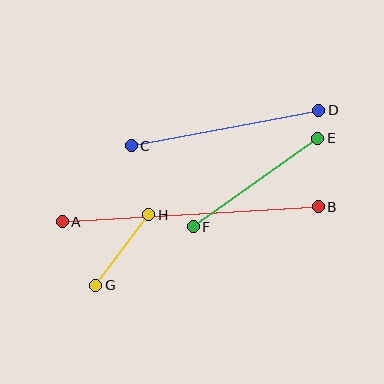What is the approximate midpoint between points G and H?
The midpoint is at approximately (122, 250) pixels.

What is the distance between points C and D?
The distance is approximately 191 pixels.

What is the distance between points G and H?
The distance is approximately 88 pixels.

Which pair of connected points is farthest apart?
Points A and B are farthest apart.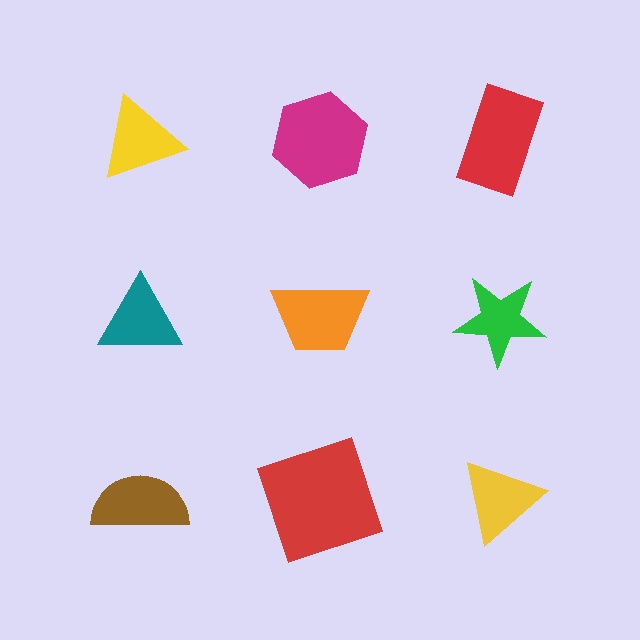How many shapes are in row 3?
3 shapes.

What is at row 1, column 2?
A magenta hexagon.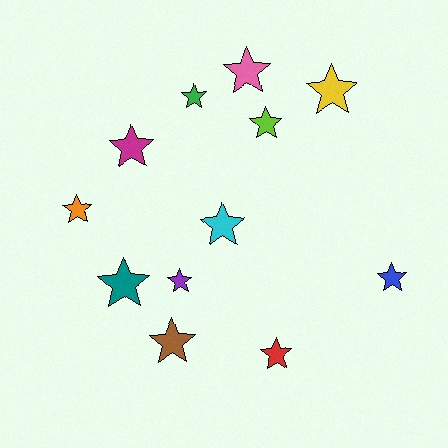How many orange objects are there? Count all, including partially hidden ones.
There is 1 orange object.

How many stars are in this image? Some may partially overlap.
There are 12 stars.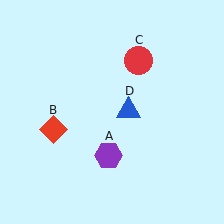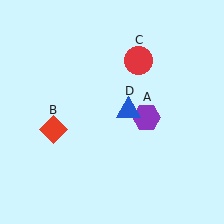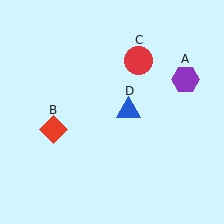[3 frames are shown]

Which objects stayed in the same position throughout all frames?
Red diamond (object B) and red circle (object C) and blue triangle (object D) remained stationary.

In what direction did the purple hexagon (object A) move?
The purple hexagon (object A) moved up and to the right.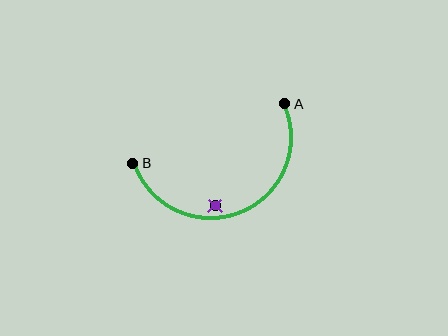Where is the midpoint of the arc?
The arc midpoint is the point on the curve farthest from the straight line joining A and B. It sits below that line.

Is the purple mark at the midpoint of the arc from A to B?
No — the purple mark does not lie on the arc at all. It sits slightly inside the curve.